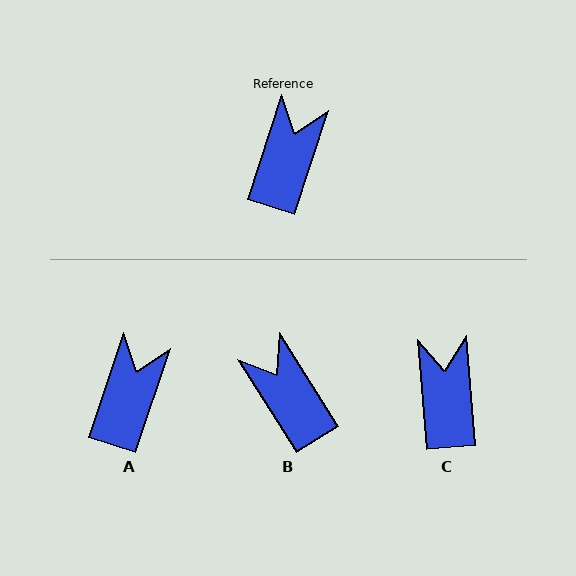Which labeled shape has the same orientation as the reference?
A.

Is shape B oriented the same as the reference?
No, it is off by about 50 degrees.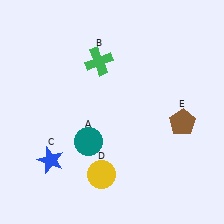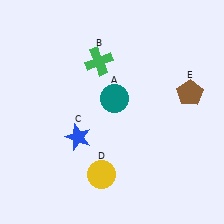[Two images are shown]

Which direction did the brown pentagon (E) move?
The brown pentagon (E) moved up.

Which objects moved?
The objects that moved are: the teal circle (A), the blue star (C), the brown pentagon (E).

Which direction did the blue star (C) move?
The blue star (C) moved right.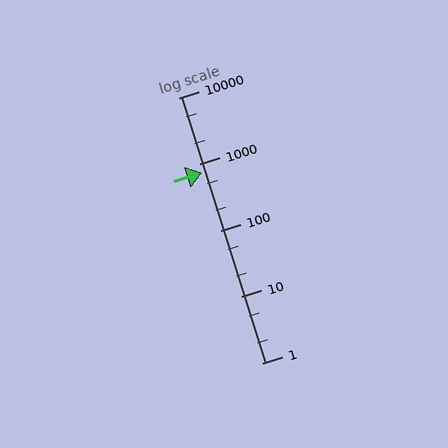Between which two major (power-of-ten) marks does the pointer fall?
The pointer is between 100 and 1000.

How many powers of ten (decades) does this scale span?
The scale spans 4 decades, from 1 to 10000.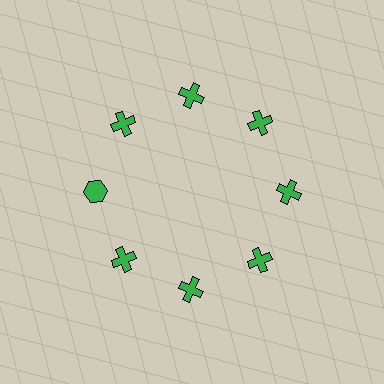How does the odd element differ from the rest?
It has a different shape: hexagon instead of cross.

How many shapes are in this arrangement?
There are 8 shapes arranged in a ring pattern.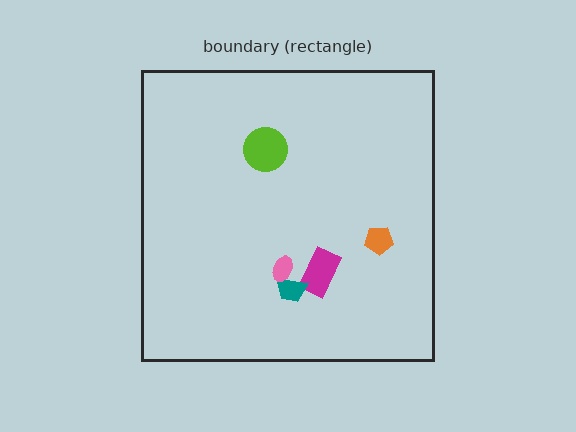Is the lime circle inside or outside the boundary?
Inside.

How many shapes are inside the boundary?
5 inside, 0 outside.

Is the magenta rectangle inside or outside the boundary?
Inside.